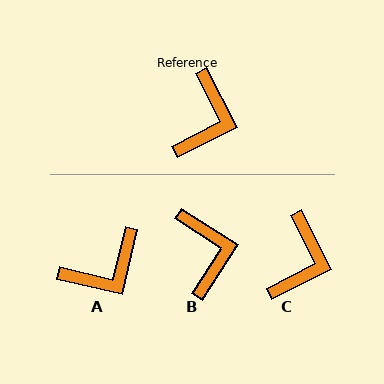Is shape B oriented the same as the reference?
No, it is off by about 30 degrees.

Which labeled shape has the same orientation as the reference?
C.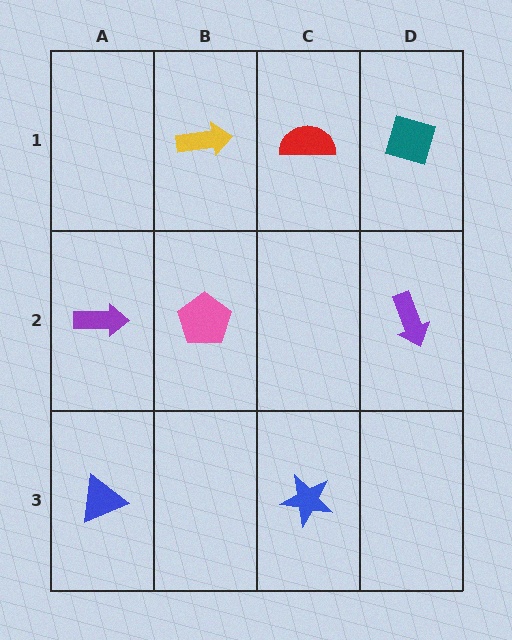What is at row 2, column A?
A purple arrow.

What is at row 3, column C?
A blue star.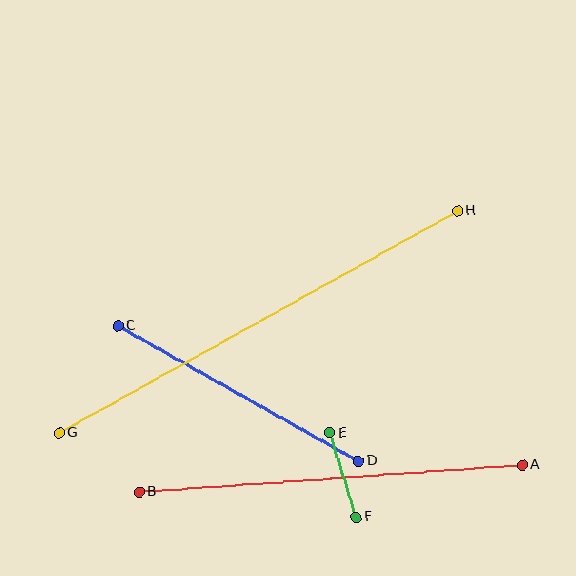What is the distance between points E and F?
The distance is approximately 88 pixels.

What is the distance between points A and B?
The distance is approximately 384 pixels.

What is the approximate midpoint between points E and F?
The midpoint is at approximately (343, 475) pixels.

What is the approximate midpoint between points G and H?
The midpoint is at approximately (258, 322) pixels.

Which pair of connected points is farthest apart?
Points G and H are farthest apart.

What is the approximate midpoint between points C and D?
The midpoint is at approximately (238, 394) pixels.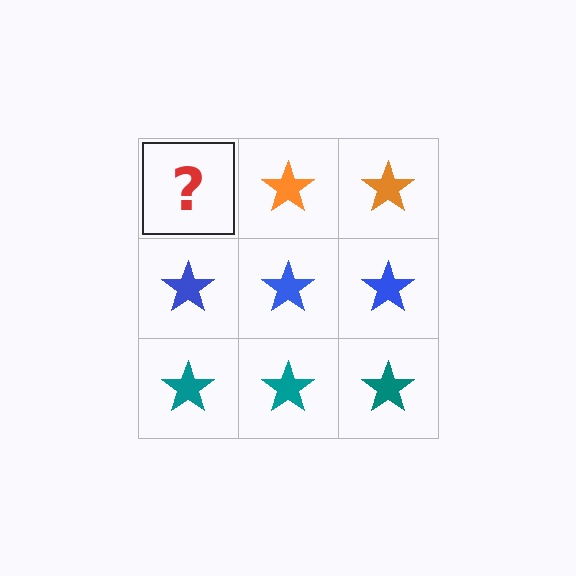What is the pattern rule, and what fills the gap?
The rule is that each row has a consistent color. The gap should be filled with an orange star.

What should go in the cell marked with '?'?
The missing cell should contain an orange star.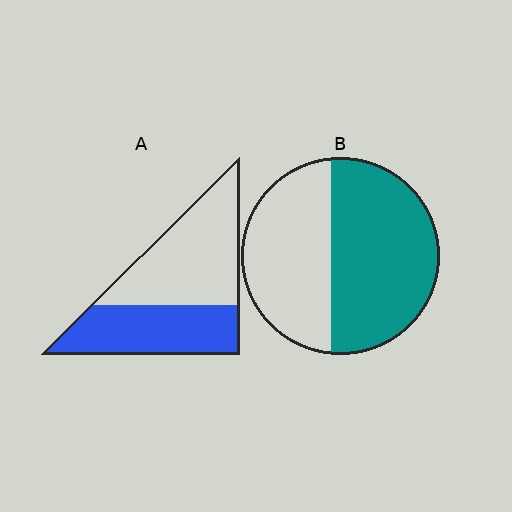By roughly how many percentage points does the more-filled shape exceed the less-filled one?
By roughly 10 percentage points (B over A).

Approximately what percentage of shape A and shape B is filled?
A is approximately 45% and B is approximately 55%.